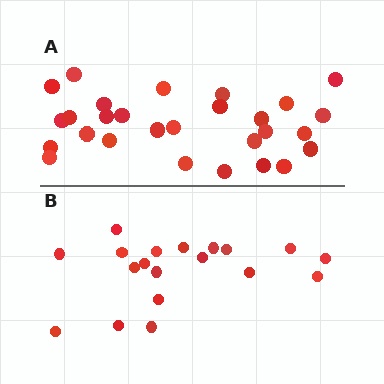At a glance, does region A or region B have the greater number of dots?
Region A (the top region) has more dots.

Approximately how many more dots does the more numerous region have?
Region A has roughly 8 or so more dots than region B.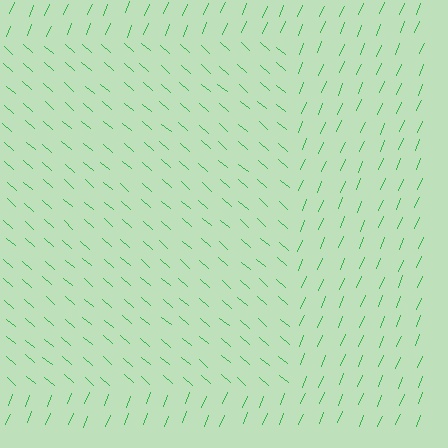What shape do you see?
I see a rectangle.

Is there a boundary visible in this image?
Yes, there is a texture boundary formed by a change in line orientation.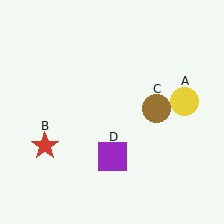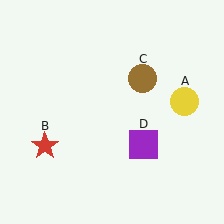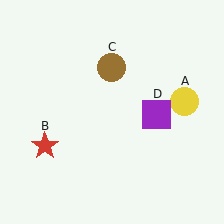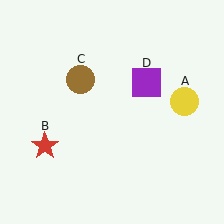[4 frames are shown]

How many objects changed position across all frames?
2 objects changed position: brown circle (object C), purple square (object D).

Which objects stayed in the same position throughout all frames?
Yellow circle (object A) and red star (object B) remained stationary.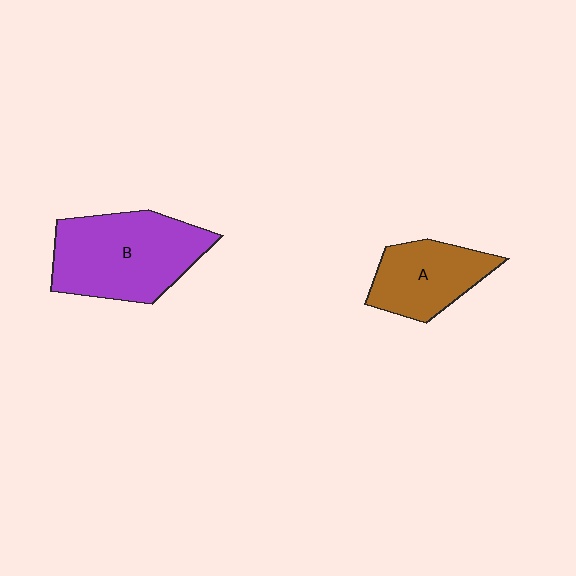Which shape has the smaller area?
Shape A (brown).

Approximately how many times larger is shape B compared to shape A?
Approximately 1.6 times.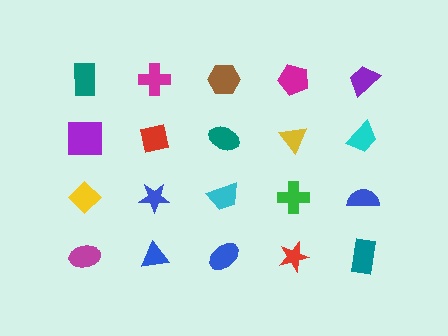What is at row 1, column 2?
A magenta cross.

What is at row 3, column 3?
A cyan trapezoid.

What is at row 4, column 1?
A magenta ellipse.